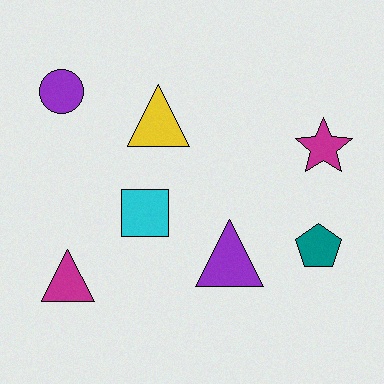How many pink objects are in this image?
There are no pink objects.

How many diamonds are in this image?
There are no diamonds.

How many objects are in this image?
There are 7 objects.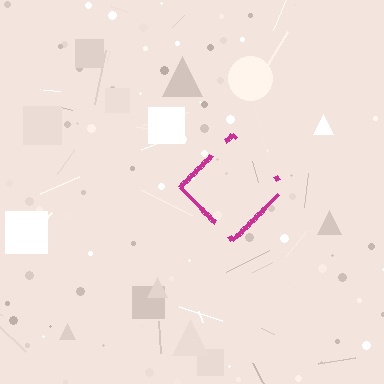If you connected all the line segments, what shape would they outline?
They would outline a diamond.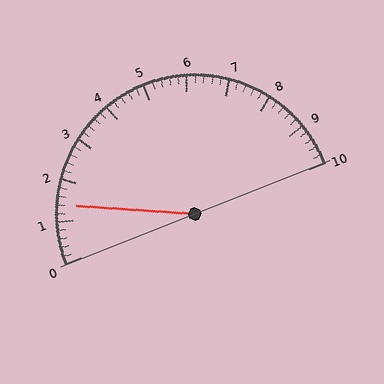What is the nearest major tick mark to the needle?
The nearest major tick mark is 1.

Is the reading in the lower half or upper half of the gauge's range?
The reading is in the lower half of the range (0 to 10).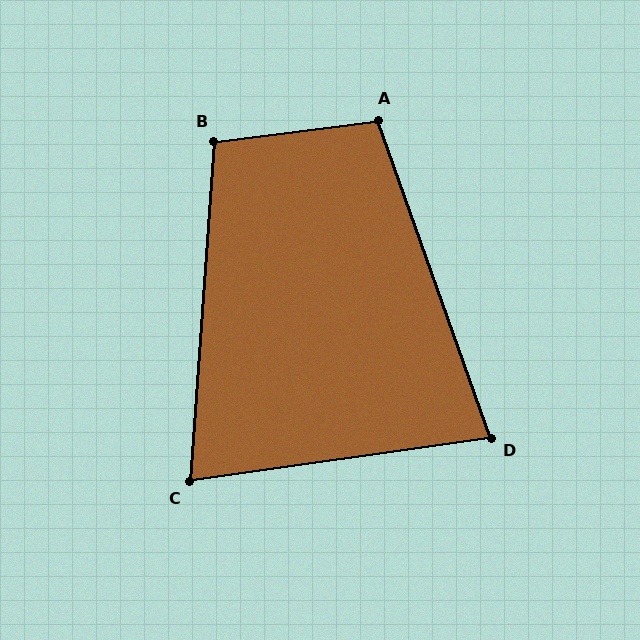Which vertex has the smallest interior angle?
C, at approximately 78 degrees.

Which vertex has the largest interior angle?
A, at approximately 102 degrees.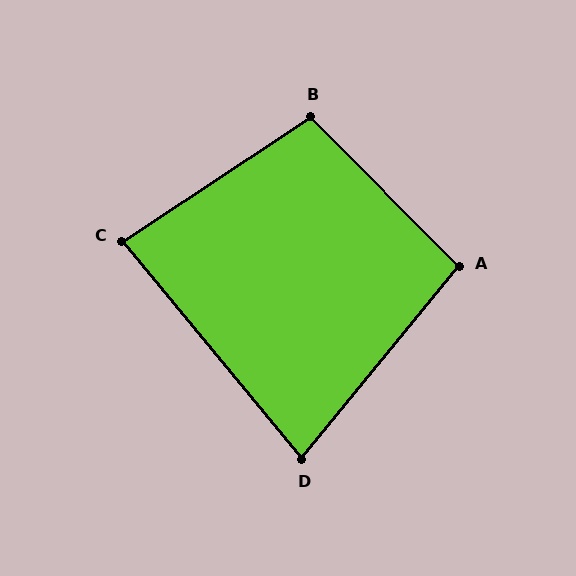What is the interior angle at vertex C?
Approximately 84 degrees (acute).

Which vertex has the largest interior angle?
B, at approximately 101 degrees.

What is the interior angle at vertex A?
Approximately 96 degrees (obtuse).